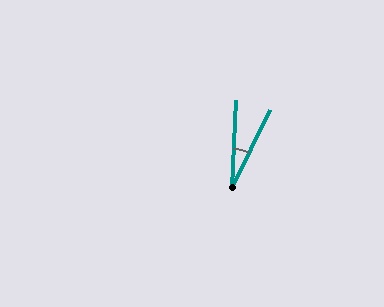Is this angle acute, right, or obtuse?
It is acute.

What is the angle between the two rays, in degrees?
Approximately 23 degrees.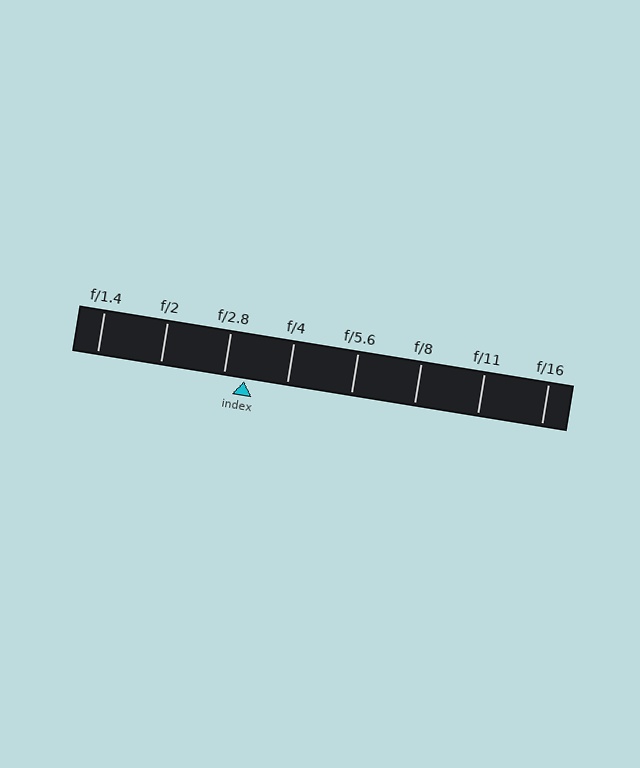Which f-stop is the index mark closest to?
The index mark is closest to f/2.8.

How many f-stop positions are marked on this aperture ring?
There are 8 f-stop positions marked.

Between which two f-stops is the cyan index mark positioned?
The index mark is between f/2.8 and f/4.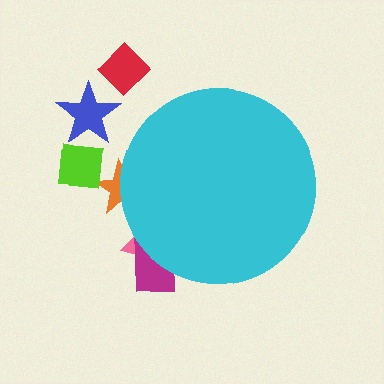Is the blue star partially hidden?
No, the blue star is fully visible.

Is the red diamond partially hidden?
No, the red diamond is fully visible.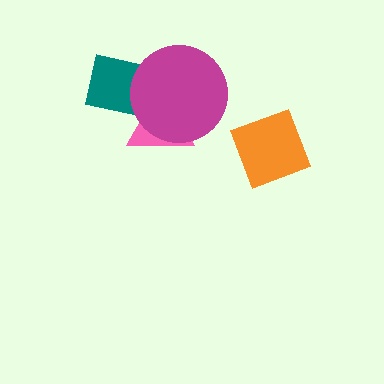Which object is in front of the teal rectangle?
The magenta circle is in front of the teal rectangle.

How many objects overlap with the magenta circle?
2 objects overlap with the magenta circle.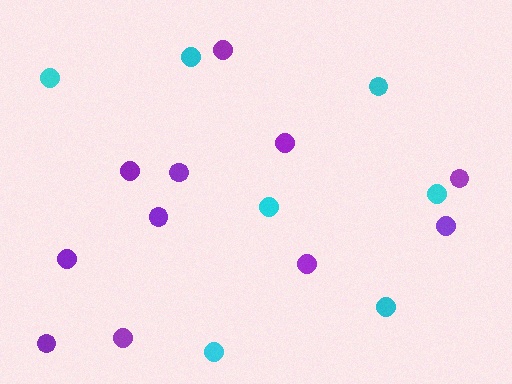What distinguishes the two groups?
There are 2 groups: one group of purple circles (11) and one group of cyan circles (7).